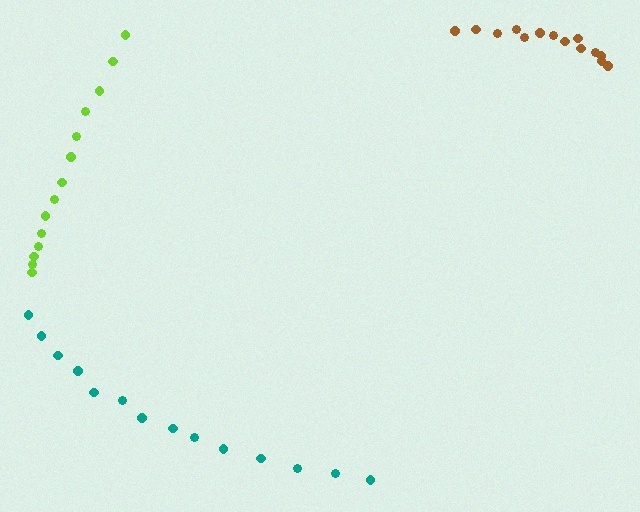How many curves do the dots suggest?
There are 3 distinct paths.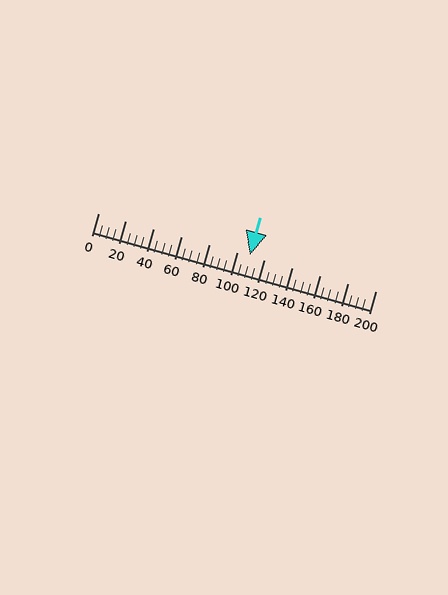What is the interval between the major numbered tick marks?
The major tick marks are spaced 20 units apart.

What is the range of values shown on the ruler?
The ruler shows values from 0 to 200.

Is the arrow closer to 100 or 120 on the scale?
The arrow is closer to 100.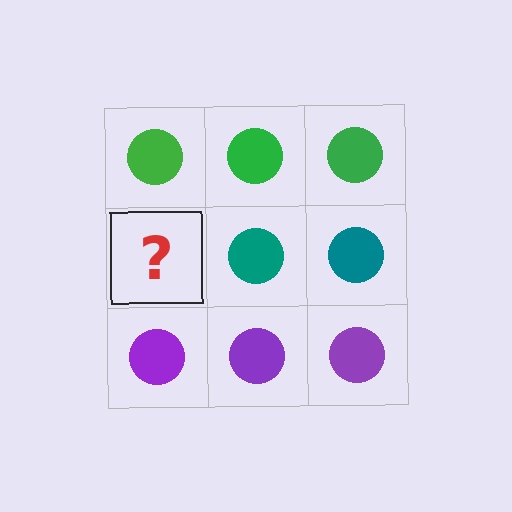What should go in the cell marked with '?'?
The missing cell should contain a teal circle.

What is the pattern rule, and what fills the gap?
The rule is that each row has a consistent color. The gap should be filled with a teal circle.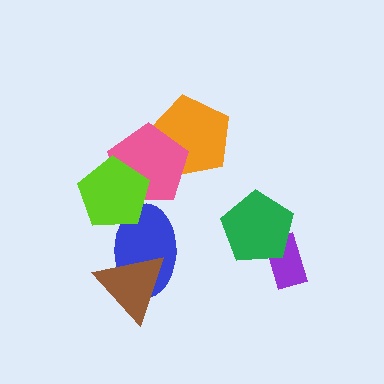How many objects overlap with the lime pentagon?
2 objects overlap with the lime pentagon.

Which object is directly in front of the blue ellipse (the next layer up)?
The lime pentagon is directly in front of the blue ellipse.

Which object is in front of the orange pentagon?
The pink pentagon is in front of the orange pentagon.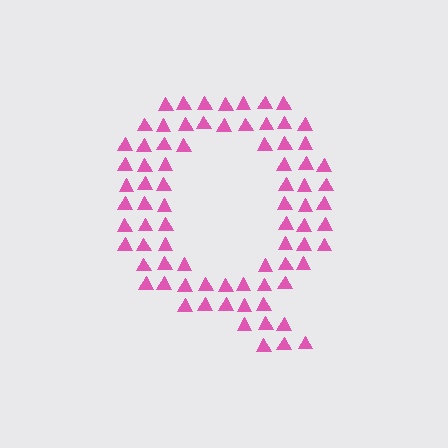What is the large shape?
The large shape is the letter Q.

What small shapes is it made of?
It is made of small triangles.